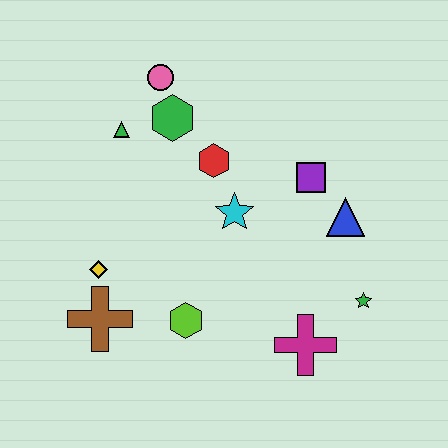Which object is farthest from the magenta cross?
The pink circle is farthest from the magenta cross.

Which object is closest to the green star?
The magenta cross is closest to the green star.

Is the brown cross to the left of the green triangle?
Yes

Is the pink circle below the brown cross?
No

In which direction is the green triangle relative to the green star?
The green triangle is to the left of the green star.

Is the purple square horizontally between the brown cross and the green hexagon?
No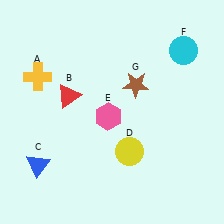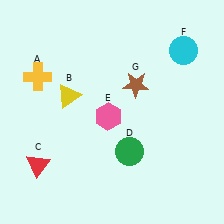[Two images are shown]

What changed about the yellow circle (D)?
In Image 1, D is yellow. In Image 2, it changed to green.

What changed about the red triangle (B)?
In Image 1, B is red. In Image 2, it changed to yellow.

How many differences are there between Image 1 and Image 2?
There are 3 differences between the two images.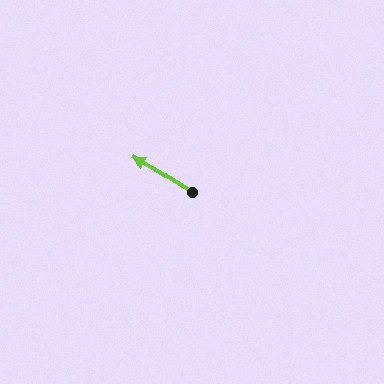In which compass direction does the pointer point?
Northwest.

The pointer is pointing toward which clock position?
Roughly 10 o'clock.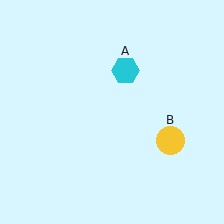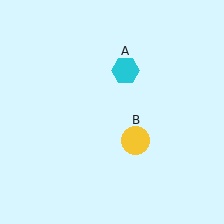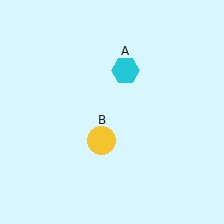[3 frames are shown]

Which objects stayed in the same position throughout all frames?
Cyan hexagon (object A) remained stationary.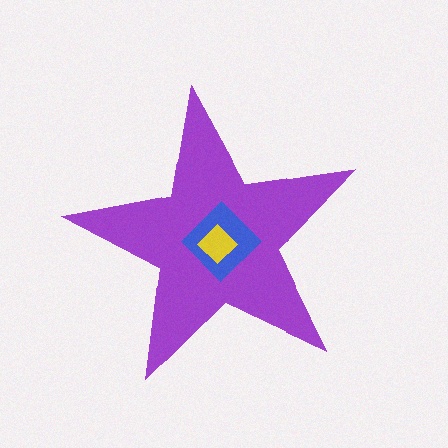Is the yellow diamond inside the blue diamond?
Yes.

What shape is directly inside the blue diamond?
The yellow diamond.